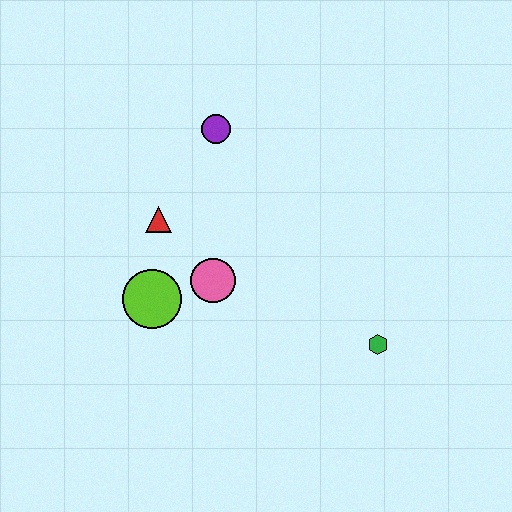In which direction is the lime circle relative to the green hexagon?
The lime circle is to the left of the green hexagon.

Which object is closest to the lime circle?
The pink circle is closest to the lime circle.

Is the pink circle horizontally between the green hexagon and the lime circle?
Yes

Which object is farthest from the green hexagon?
The purple circle is farthest from the green hexagon.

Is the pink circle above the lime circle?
Yes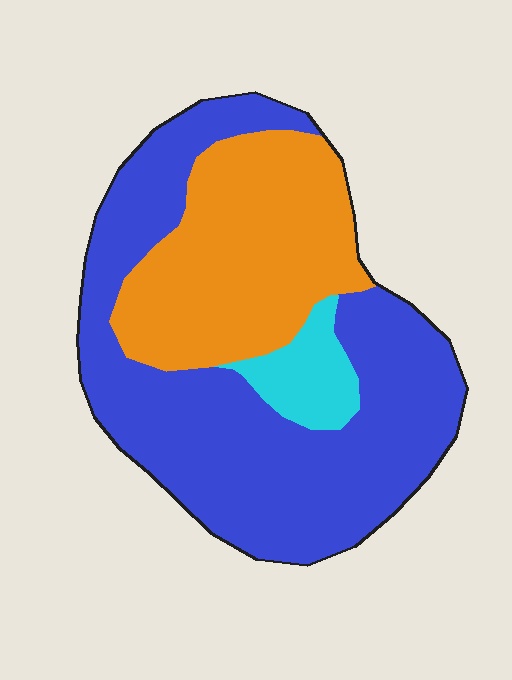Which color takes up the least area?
Cyan, at roughly 5%.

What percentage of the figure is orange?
Orange covers 33% of the figure.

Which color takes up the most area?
Blue, at roughly 60%.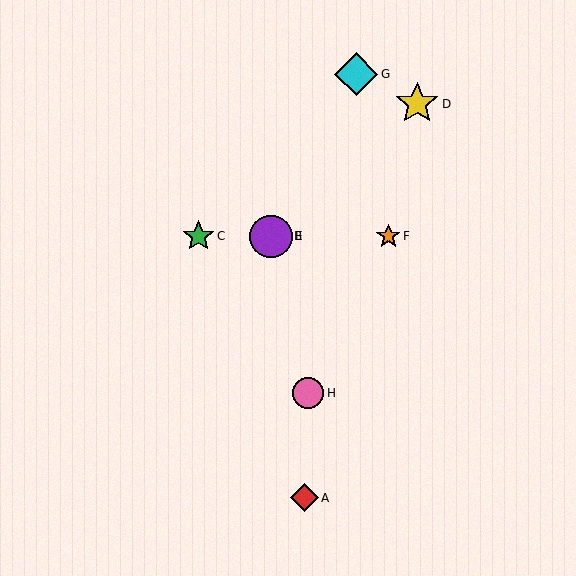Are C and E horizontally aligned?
Yes, both are at y≈236.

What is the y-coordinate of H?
Object H is at y≈393.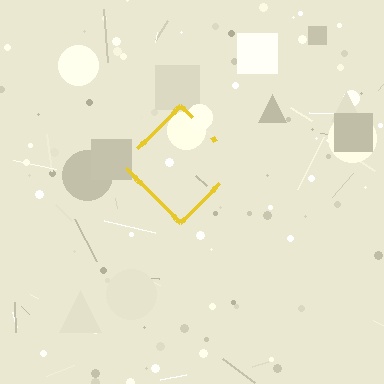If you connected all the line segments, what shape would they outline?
They would outline a diamond.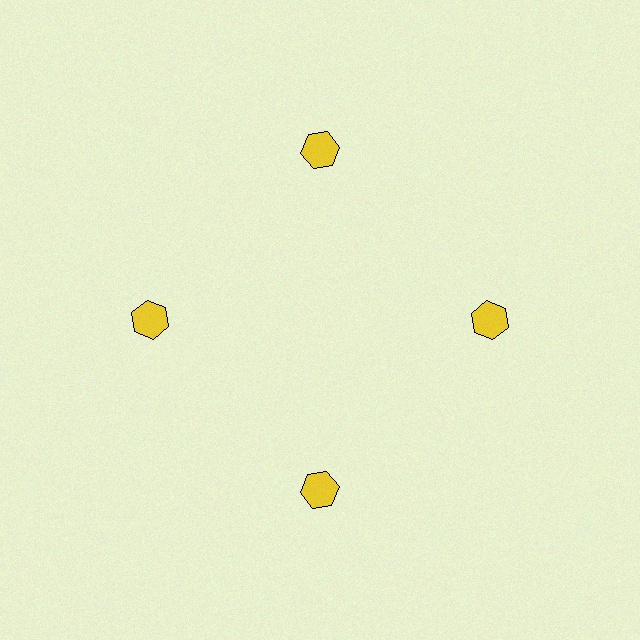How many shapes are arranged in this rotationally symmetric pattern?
There are 4 shapes, arranged in 4 groups of 1.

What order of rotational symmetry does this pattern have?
This pattern has 4-fold rotational symmetry.